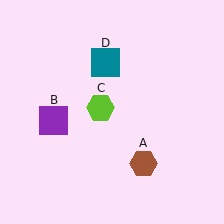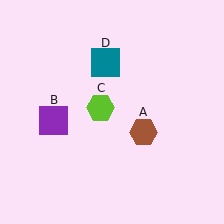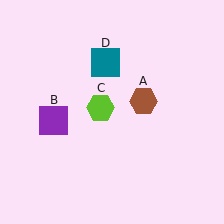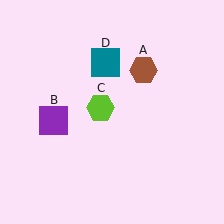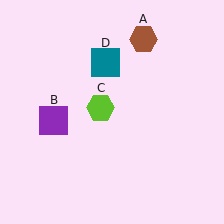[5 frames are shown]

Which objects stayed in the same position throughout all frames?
Purple square (object B) and lime hexagon (object C) and teal square (object D) remained stationary.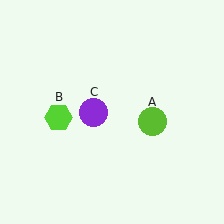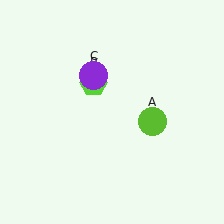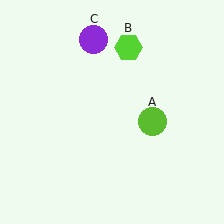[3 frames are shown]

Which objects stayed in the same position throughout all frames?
Lime circle (object A) remained stationary.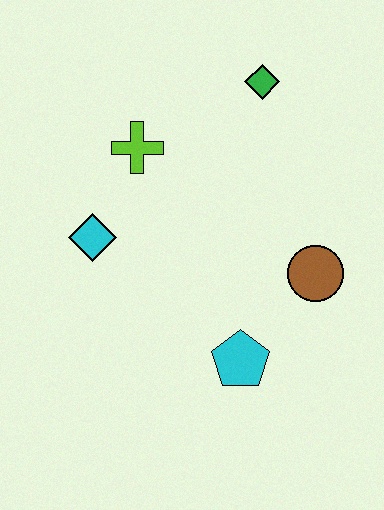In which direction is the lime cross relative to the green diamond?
The lime cross is to the left of the green diamond.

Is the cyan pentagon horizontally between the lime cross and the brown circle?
Yes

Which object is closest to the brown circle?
The cyan pentagon is closest to the brown circle.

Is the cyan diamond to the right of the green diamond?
No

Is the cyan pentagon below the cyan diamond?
Yes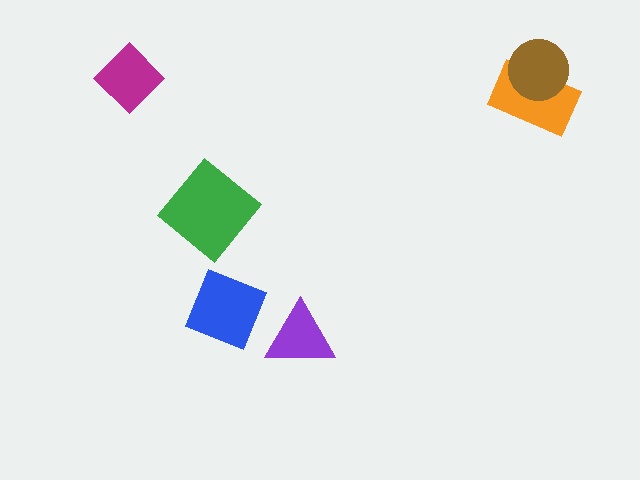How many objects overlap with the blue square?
0 objects overlap with the blue square.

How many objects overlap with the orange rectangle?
1 object overlaps with the orange rectangle.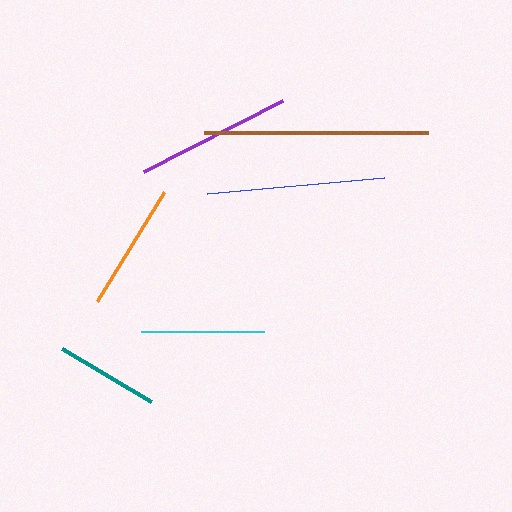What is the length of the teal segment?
The teal segment is approximately 104 pixels long.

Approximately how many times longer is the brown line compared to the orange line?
The brown line is approximately 1.7 times the length of the orange line.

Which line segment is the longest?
The brown line is the longest at approximately 224 pixels.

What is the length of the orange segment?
The orange segment is approximately 128 pixels long.